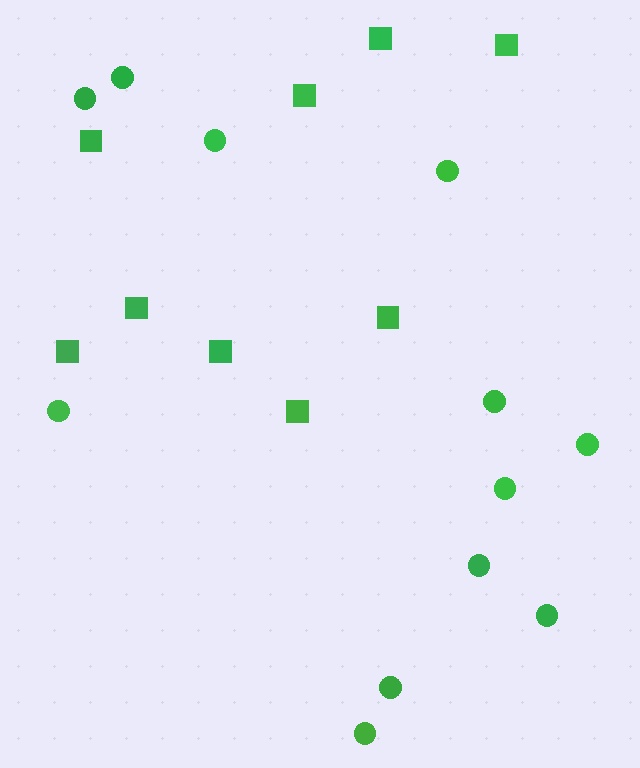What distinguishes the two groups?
There are 2 groups: one group of circles (12) and one group of squares (9).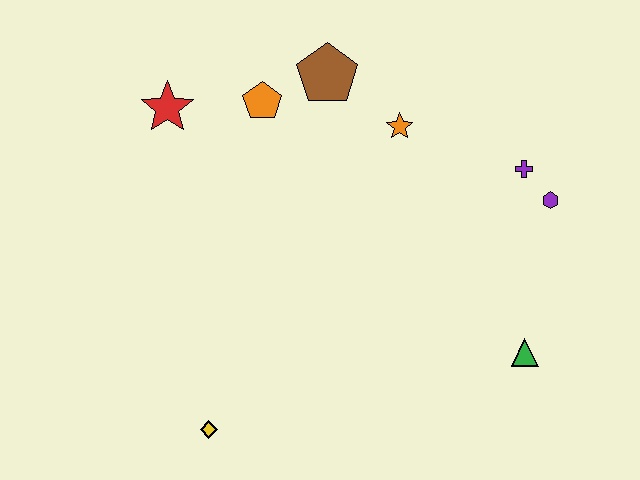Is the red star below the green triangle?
No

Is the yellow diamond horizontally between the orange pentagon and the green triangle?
No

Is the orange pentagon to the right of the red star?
Yes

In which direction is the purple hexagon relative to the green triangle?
The purple hexagon is above the green triangle.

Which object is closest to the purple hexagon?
The purple cross is closest to the purple hexagon.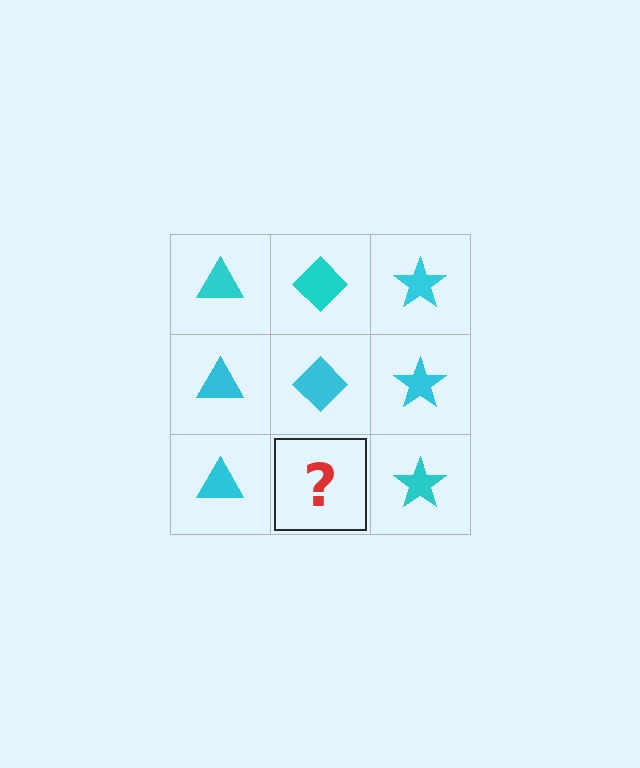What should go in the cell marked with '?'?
The missing cell should contain a cyan diamond.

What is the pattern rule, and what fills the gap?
The rule is that each column has a consistent shape. The gap should be filled with a cyan diamond.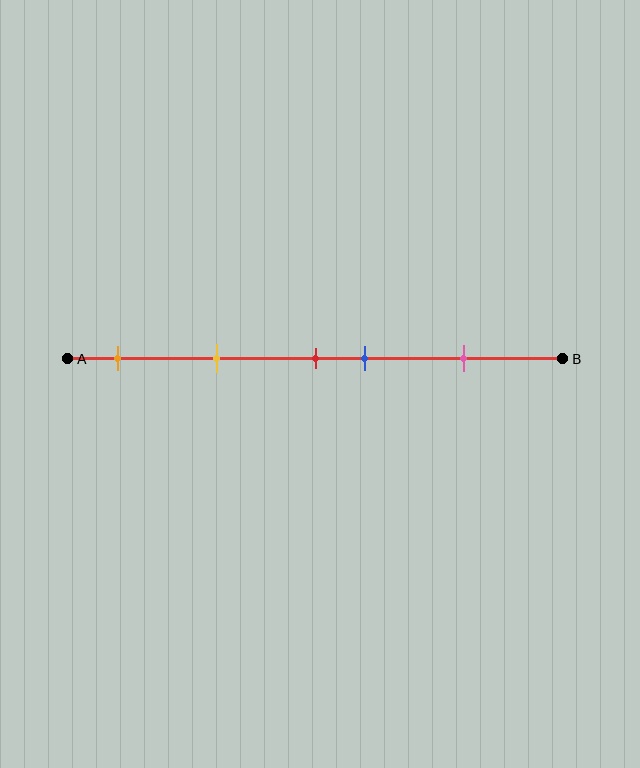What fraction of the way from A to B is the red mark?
The red mark is approximately 50% (0.5) of the way from A to B.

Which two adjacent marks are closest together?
The red and blue marks are the closest adjacent pair.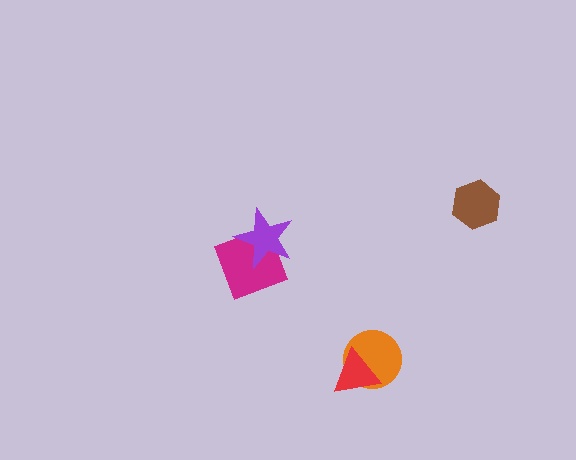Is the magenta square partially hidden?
Yes, it is partially covered by another shape.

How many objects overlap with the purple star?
1 object overlaps with the purple star.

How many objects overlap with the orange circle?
1 object overlaps with the orange circle.